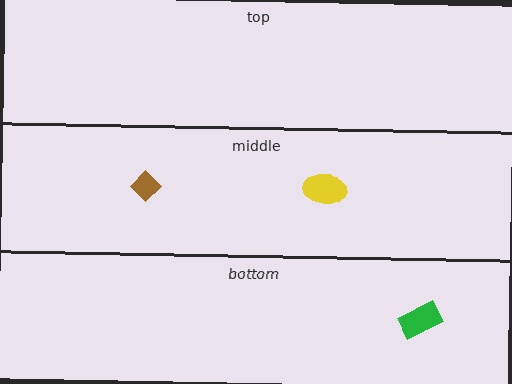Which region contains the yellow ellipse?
The middle region.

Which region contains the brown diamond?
The middle region.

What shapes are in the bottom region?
The green rectangle.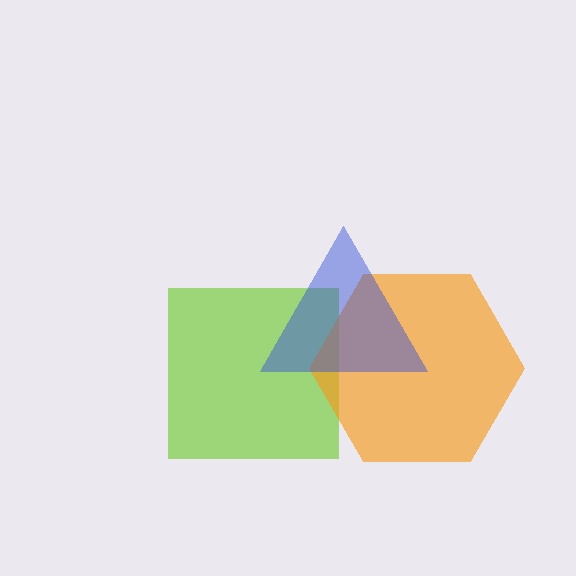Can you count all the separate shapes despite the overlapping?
Yes, there are 3 separate shapes.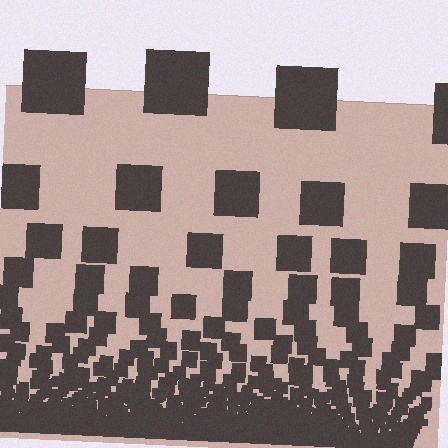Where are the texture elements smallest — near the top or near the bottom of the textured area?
Near the bottom.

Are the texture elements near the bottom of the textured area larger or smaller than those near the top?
Smaller. The gradient is inverted — elements near the bottom are smaller and denser.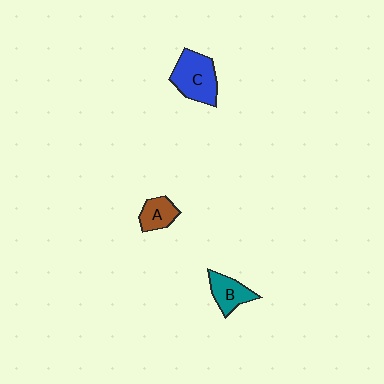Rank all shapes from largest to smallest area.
From largest to smallest: C (blue), B (teal), A (brown).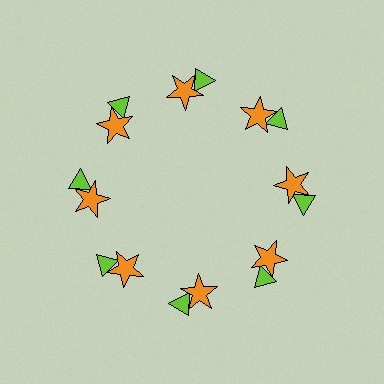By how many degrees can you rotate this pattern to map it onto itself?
The pattern maps onto itself every 45 degrees of rotation.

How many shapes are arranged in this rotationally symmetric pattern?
There are 16 shapes, arranged in 8 groups of 2.